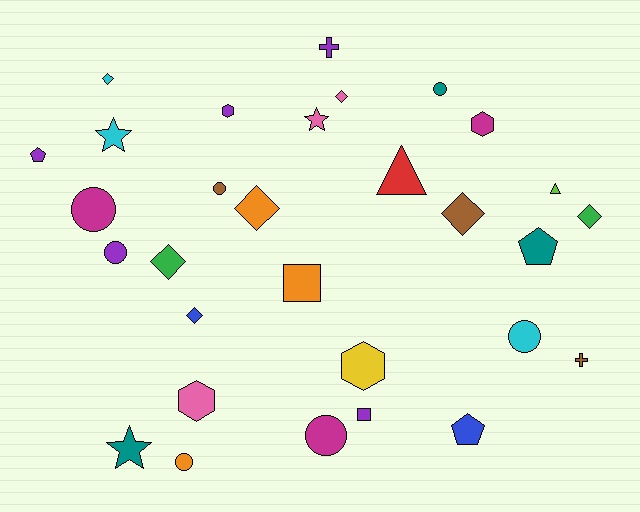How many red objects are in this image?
There is 1 red object.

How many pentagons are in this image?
There are 3 pentagons.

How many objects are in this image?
There are 30 objects.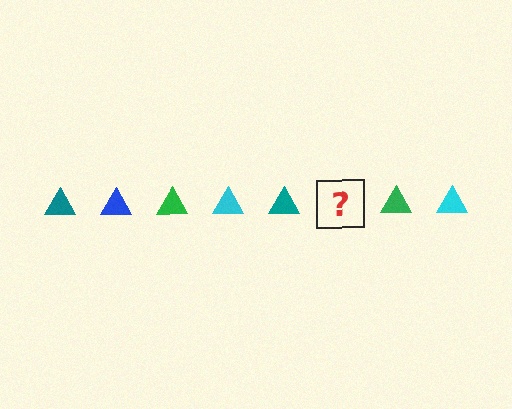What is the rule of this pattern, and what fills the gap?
The rule is that the pattern cycles through teal, blue, green, cyan triangles. The gap should be filled with a blue triangle.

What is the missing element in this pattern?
The missing element is a blue triangle.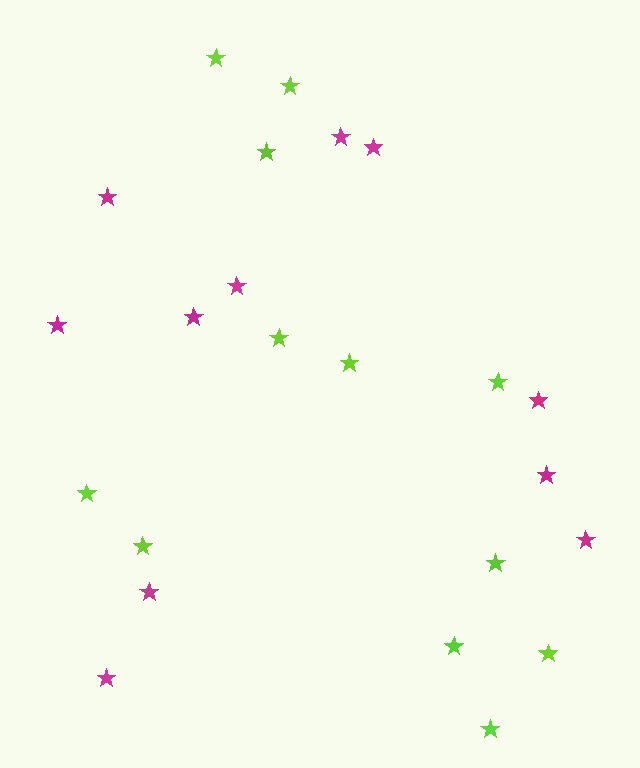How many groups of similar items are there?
There are 2 groups: one group of lime stars (12) and one group of magenta stars (11).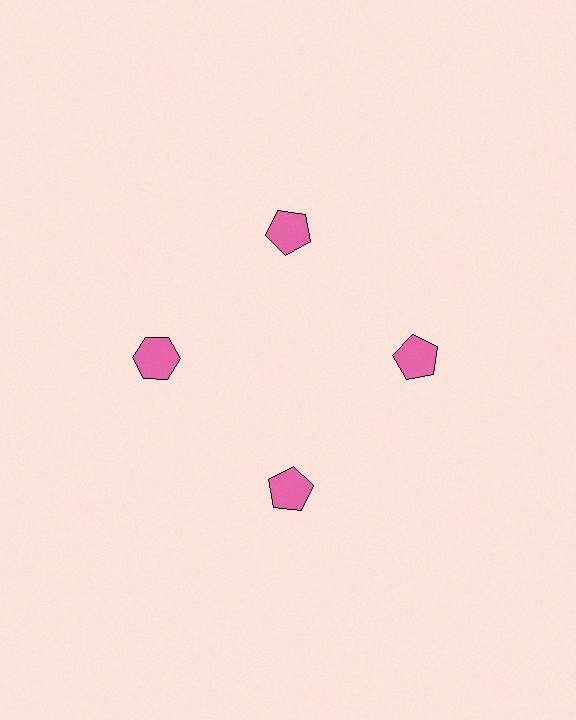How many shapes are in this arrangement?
There are 4 shapes arranged in a ring pattern.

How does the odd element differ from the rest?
It has a different shape: hexagon instead of pentagon.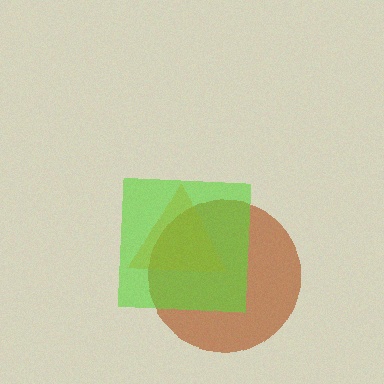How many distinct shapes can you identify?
There are 3 distinct shapes: a brown circle, an orange triangle, a lime square.